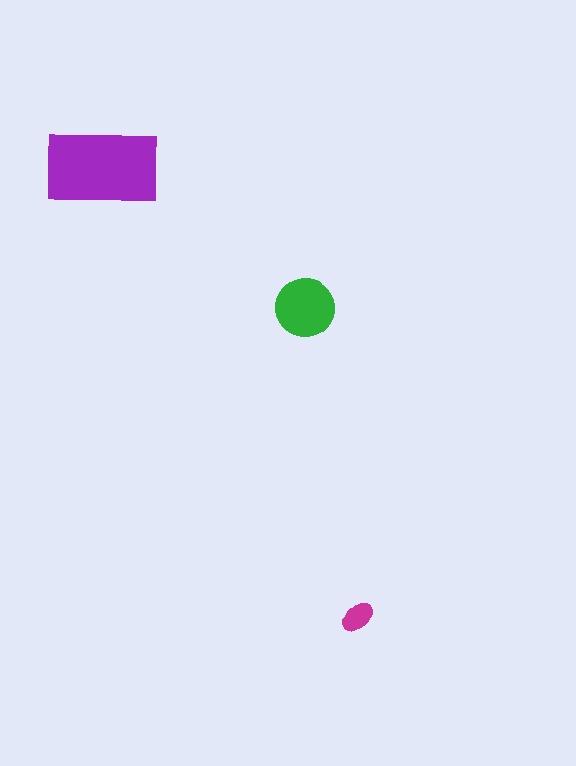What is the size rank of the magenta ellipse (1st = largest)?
3rd.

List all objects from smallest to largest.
The magenta ellipse, the green circle, the purple rectangle.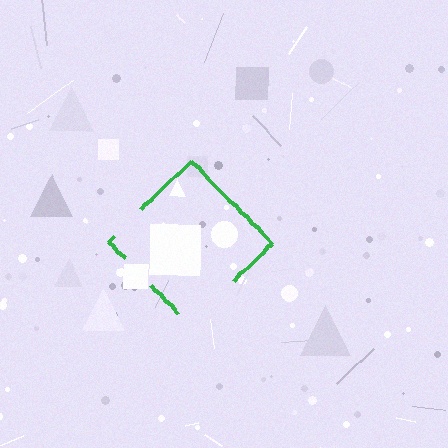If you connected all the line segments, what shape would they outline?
They would outline a diamond.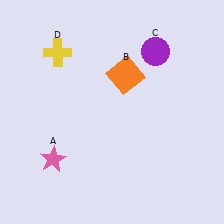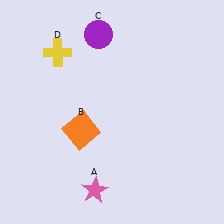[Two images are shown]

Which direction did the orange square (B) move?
The orange square (B) moved down.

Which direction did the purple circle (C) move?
The purple circle (C) moved left.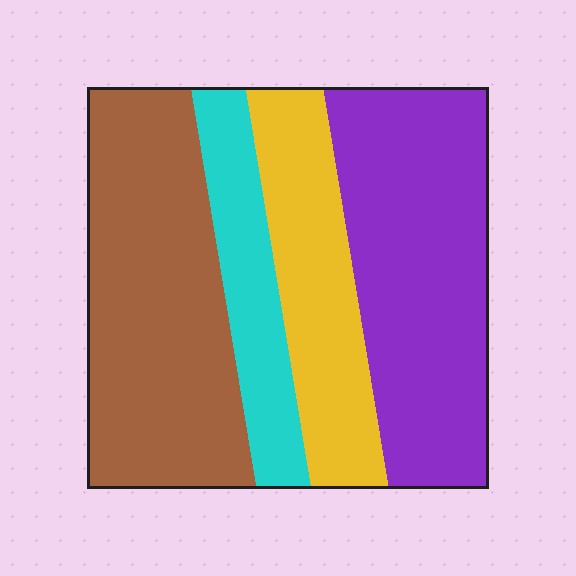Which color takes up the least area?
Cyan, at roughly 15%.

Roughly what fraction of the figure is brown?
Brown takes up about one third (1/3) of the figure.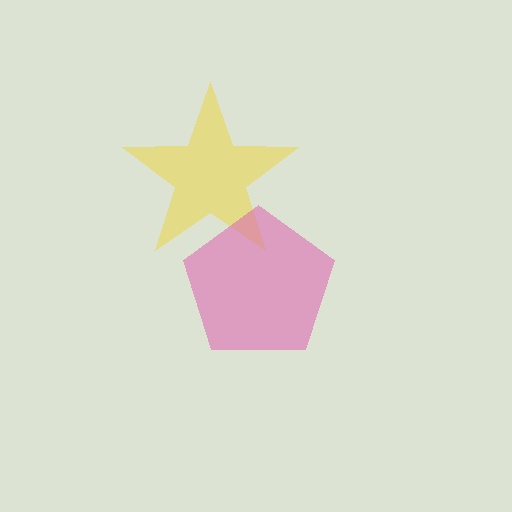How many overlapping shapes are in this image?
There are 2 overlapping shapes in the image.